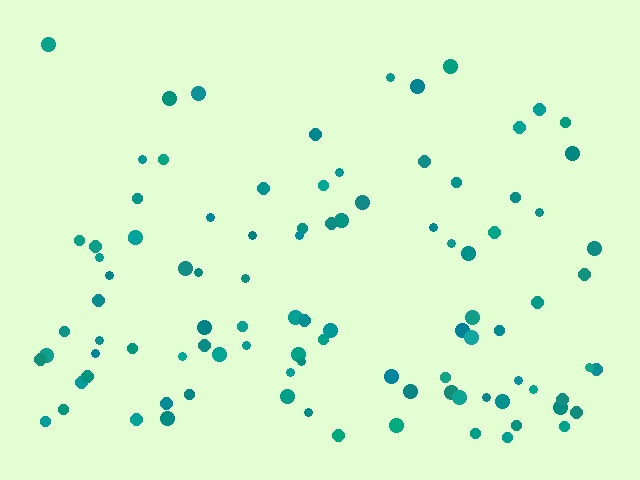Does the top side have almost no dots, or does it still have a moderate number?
Still a moderate number, just noticeably fewer than the bottom.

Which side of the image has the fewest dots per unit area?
The top.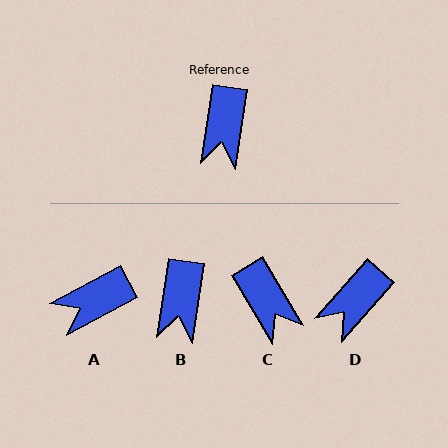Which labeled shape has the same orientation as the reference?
B.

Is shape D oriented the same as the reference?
No, it is off by about 33 degrees.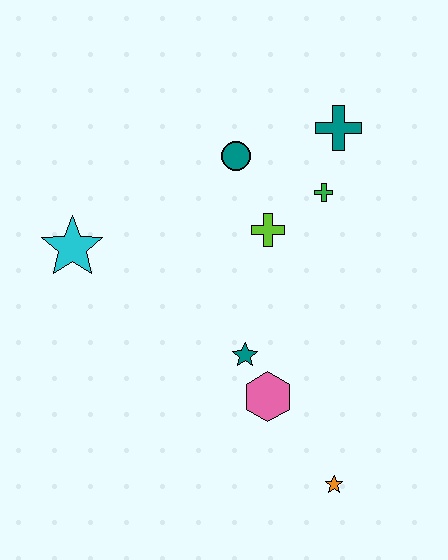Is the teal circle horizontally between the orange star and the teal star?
No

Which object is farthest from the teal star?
The teal cross is farthest from the teal star.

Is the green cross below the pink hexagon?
No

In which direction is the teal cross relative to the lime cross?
The teal cross is above the lime cross.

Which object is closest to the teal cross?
The green cross is closest to the teal cross.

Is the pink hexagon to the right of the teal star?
Yes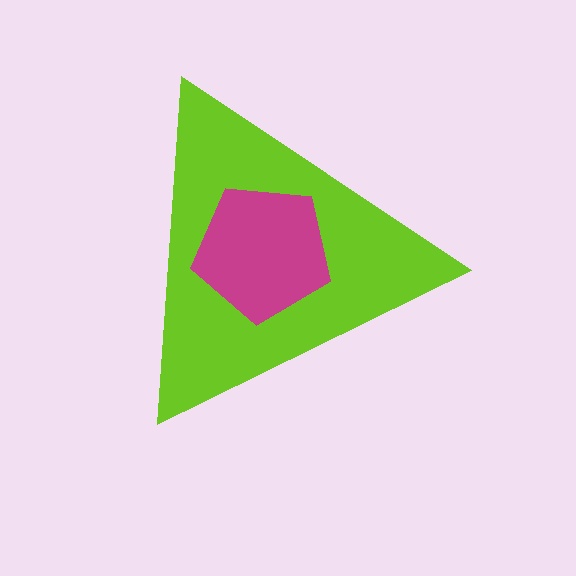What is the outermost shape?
The lime triangle.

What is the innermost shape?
The magenta pentagon.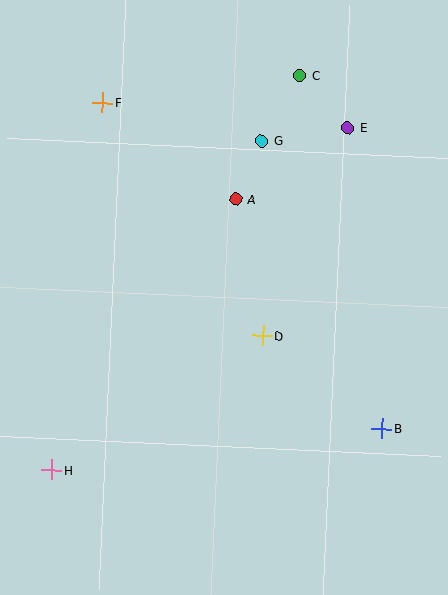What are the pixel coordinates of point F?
Point F is at (102, 102).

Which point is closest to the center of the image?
Point D at (263, 335) is closest to the center.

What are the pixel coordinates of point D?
Point D is at (263, 335).